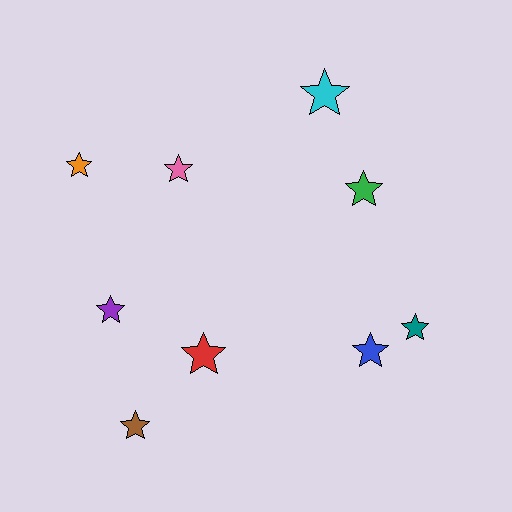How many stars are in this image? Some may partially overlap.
There are 9 stars.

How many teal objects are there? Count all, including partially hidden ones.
There is 1 teal object.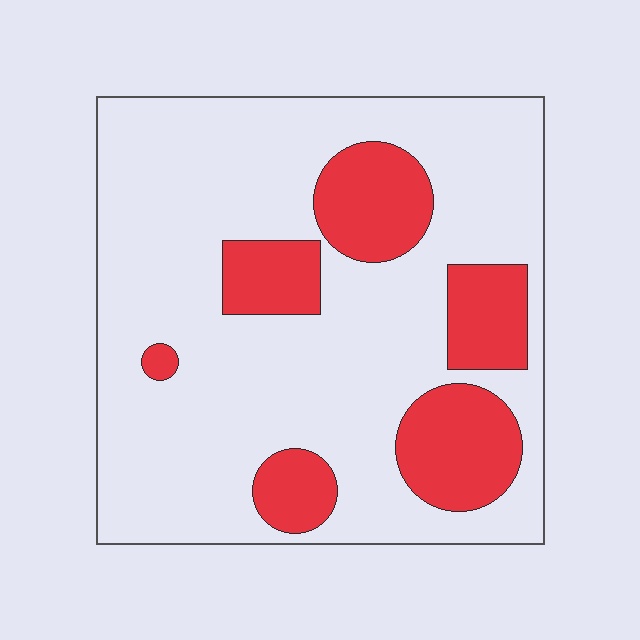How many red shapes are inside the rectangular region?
6.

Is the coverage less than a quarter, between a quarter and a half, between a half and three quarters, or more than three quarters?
Less than a quarter.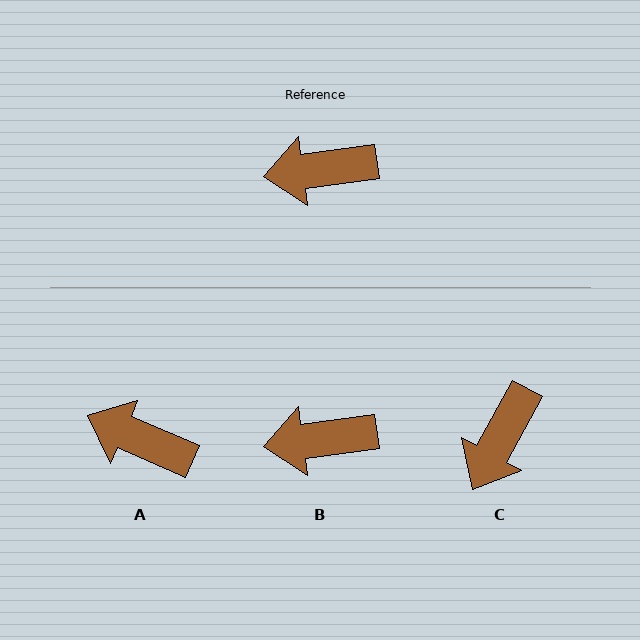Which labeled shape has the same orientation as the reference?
B.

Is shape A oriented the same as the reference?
No, it is off by about 31 degrees.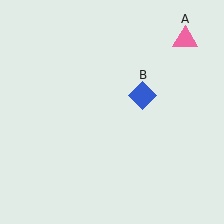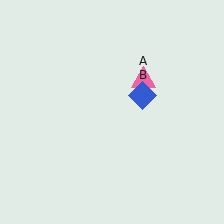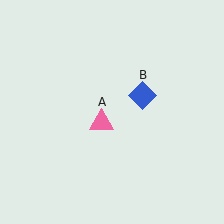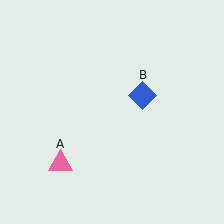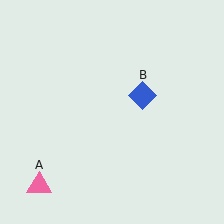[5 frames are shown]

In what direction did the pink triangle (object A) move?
The pink triangle (object A) moved down and to the left.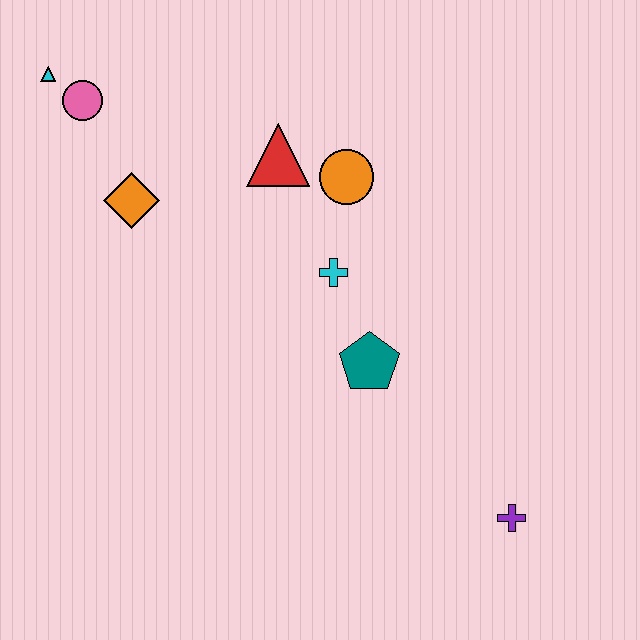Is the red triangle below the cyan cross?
No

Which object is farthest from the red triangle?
The purple cross is farthest from the red triangle.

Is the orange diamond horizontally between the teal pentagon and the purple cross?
No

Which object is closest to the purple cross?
The teal pentagon is closest to the purple cross.